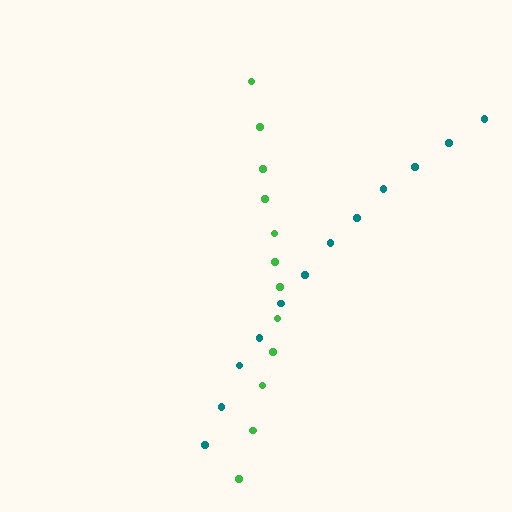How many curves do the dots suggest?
There are 2 distinct paths.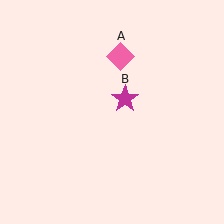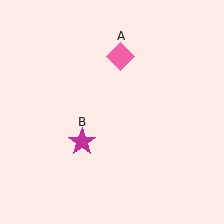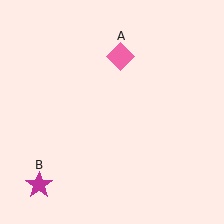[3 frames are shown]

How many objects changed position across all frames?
1 object changed position: magenta star (object B).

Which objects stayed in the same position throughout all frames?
Pink diamond (object A) remained stationary.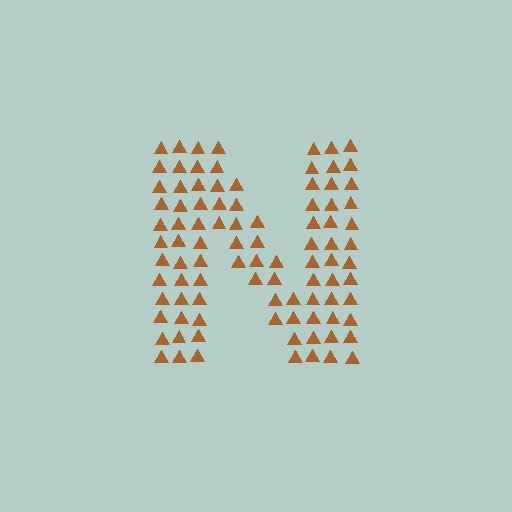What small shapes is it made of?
It is made of small triangles.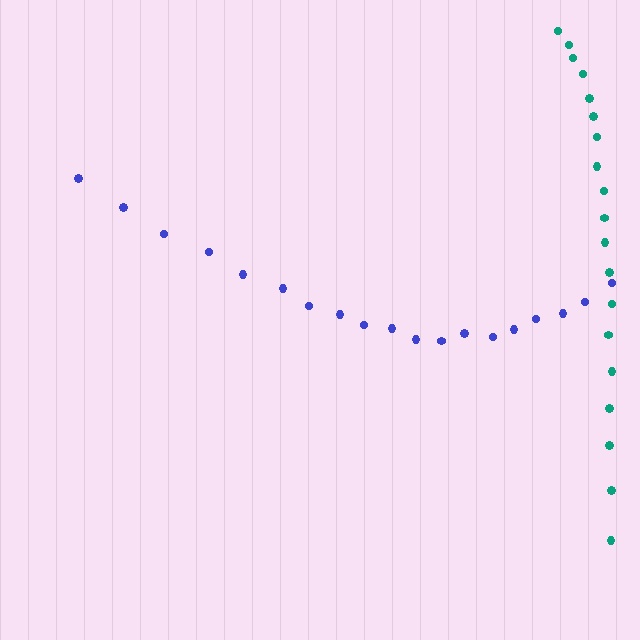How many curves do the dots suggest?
There are 2 distinct paths.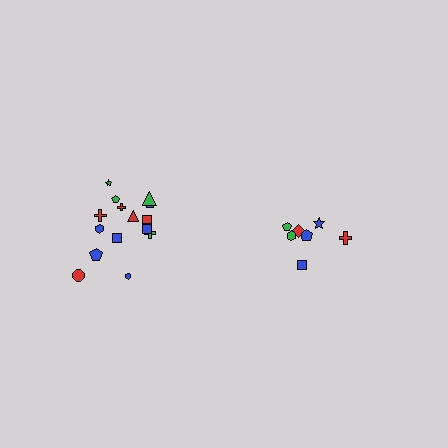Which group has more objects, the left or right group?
The left group.